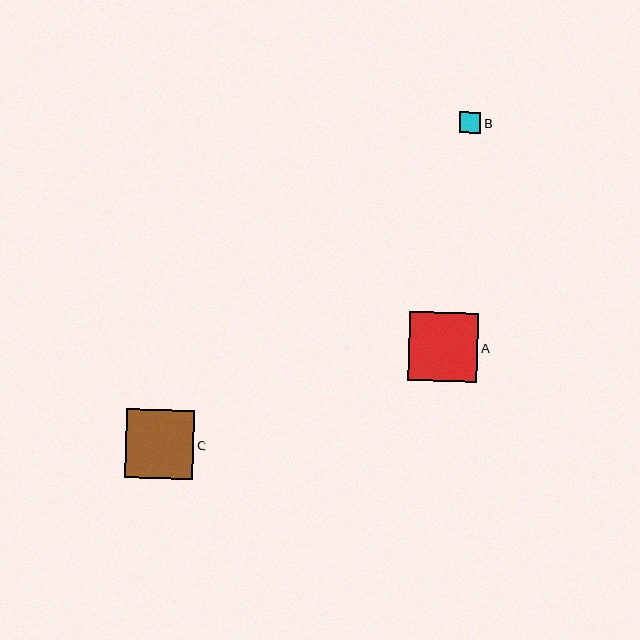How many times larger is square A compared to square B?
Square A is approximately 3.2 times the size of square B.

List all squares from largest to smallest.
From largest to smallest: A, C, B.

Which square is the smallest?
Square B is the smallest with a size of approximately 21 pixels.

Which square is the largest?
Square A is the largest with a size of approximately 70 pixels.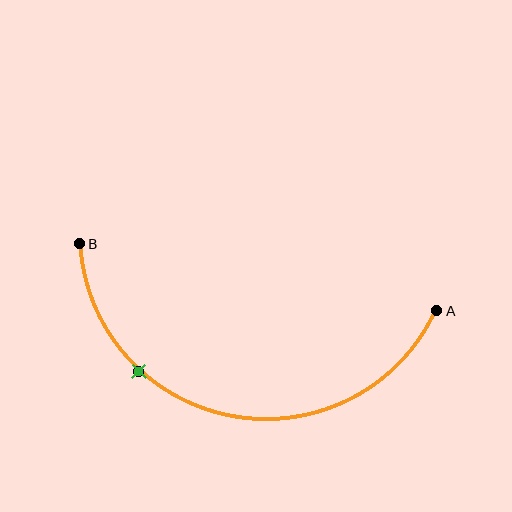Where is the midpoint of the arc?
The arc midpoint is the point on the curve farthest from the straight line joining A and B. It sits below that line.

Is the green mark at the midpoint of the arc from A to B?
No. The green mark lies on the arc but is closer to endpoint B. The arc midpoint would be at the point on the curve equidistant along the arc from both A and B.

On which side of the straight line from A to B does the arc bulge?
The arc bulges below the straight line connecting A and B.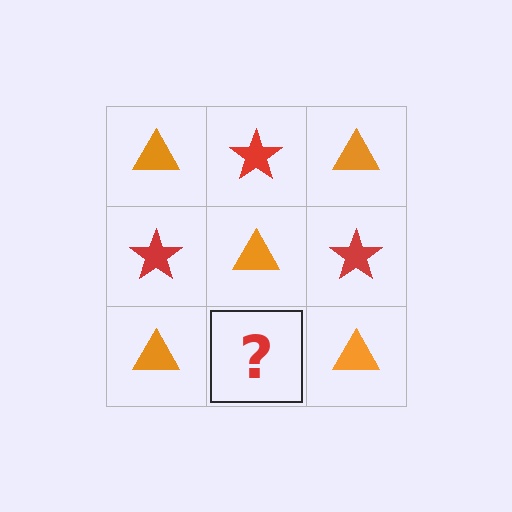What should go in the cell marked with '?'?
The missing cell should contain a red star.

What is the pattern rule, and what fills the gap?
The rule is that it alternates orange triangle and red star in a checkerboard pattern. The gap should be filled with a red star.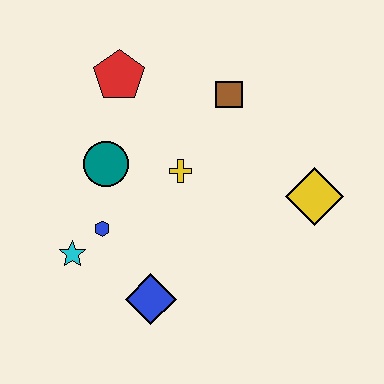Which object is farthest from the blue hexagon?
The yellow diamond is farthest from the blue hexagon.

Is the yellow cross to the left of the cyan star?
No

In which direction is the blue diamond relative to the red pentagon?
The blue diamond is below the red pentagon.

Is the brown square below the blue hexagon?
No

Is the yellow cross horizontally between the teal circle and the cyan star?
No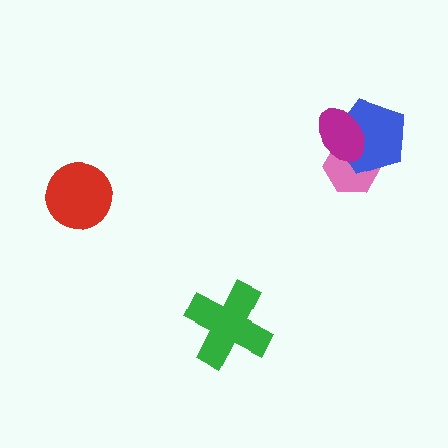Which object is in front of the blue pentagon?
The magenta ellipse is in front of the blue pentagon.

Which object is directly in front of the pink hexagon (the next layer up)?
The blue pentagon is directly in front of the pink hexagon.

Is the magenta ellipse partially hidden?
No, no other shape covers it.